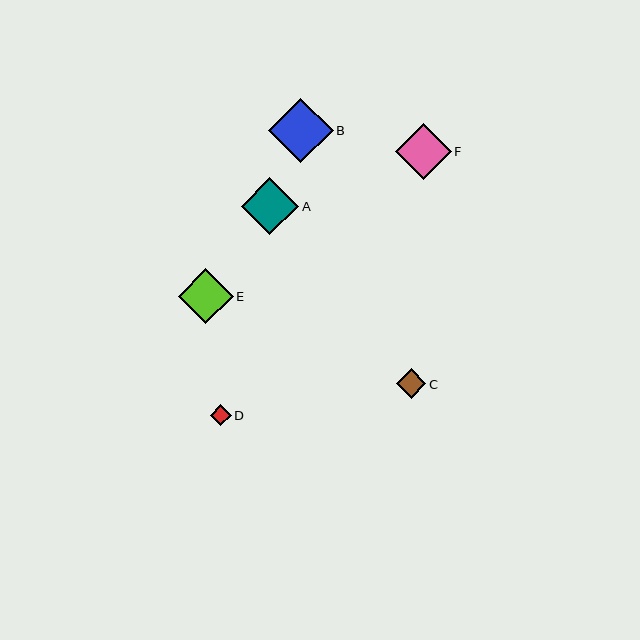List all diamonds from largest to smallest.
From largest to smallest: B, A, F, E, C, D.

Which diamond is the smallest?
Diamond D is the smallest with a size of approximately 21 pixels.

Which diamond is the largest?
Diamond B is the largest with a size of approximately 65 pixels.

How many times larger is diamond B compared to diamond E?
Diamond B is approximately 1.2 times the size of diamond E.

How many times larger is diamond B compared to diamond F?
Diamond B is approximately 1.2 times the size of diamond F.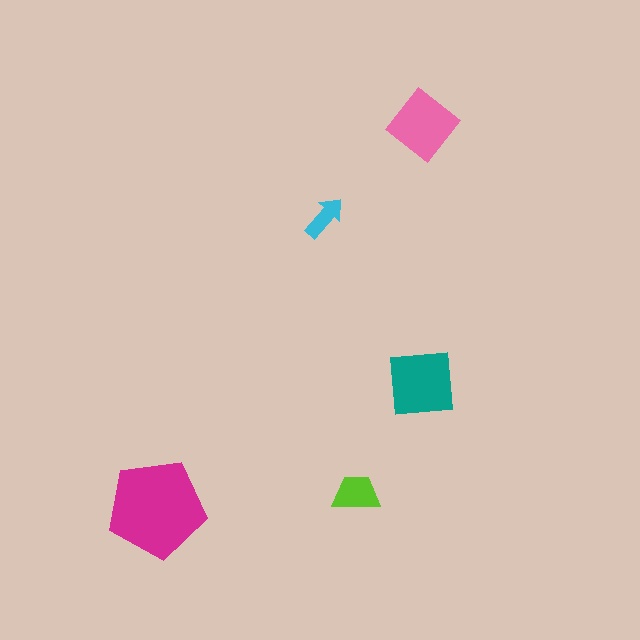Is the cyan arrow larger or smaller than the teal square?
Smaller.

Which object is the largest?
The magenta pentagon.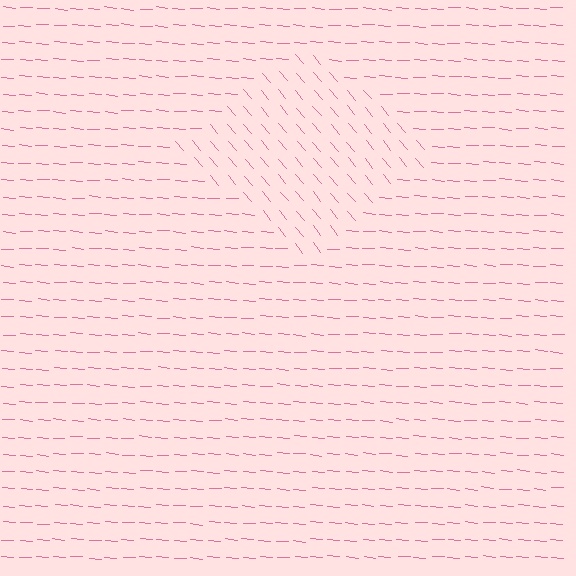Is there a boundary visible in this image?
Yes, there is a texture boundary formed by a change in line orientation.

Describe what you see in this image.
The image is filled with small pink line segments. A diamond region in the image has lines oriented differently from the surrounding lines, creating a visible texture boundary.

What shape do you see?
I see a diamond.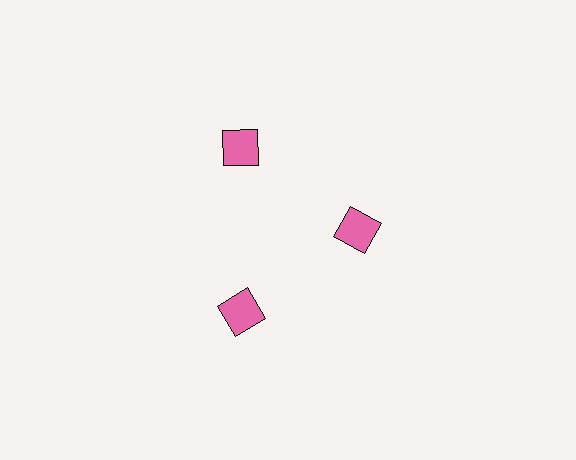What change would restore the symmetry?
The symmetry would be restored by moving it outward, back onto the ring so that all 3 squares sit at equal angles and equal distance from the center.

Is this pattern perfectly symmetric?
No. The 3 pink squares are arranged in a ring, but one element near the 3 o'clock position is pulled inward toward the center, breaking the 3-fold rotational symmetry.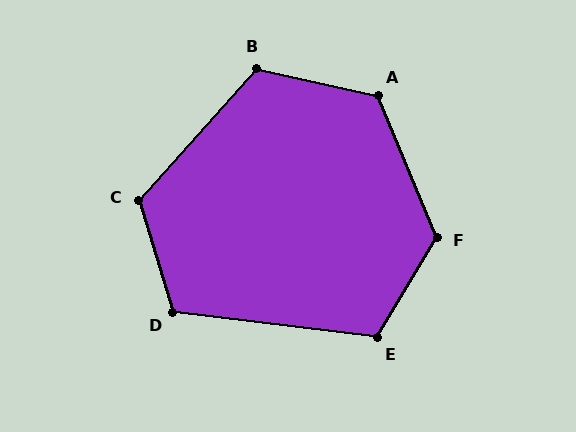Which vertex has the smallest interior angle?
D, at approximately 114 degrees.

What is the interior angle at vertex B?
Approximately 119 degrees (obtuse).